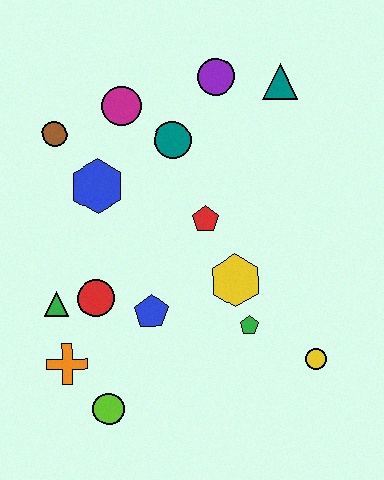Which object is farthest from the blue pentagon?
The teal triangle is farthest from the blue pentagon.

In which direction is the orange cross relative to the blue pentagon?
The orange cross is to the left of the blue pentagon.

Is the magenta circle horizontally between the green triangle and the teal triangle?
Yes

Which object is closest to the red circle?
The green triangle is closest to the red circle.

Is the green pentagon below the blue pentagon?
Yes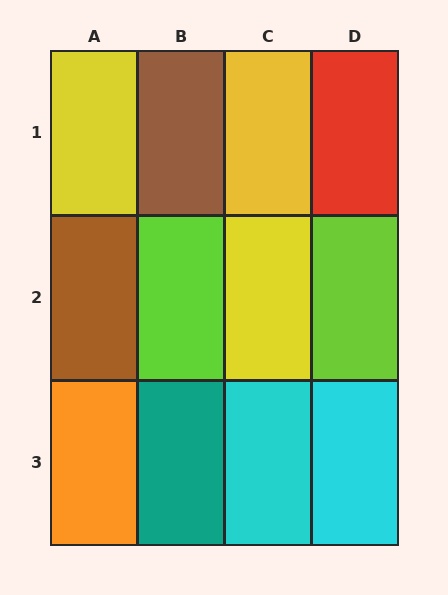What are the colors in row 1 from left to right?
Yellow, brown, yellow, red.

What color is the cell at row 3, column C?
Cyan.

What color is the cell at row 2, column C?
Yellow.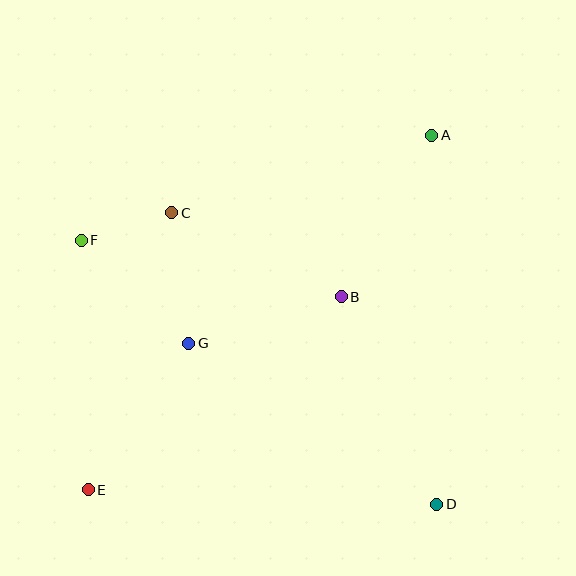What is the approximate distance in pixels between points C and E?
The distance between C and E is approximately 290 pixels.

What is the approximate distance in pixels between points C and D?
The distance between C and D is approximately 394 pixels.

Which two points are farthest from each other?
Points A and E are farthest from each other.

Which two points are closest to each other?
Points C and F are closest to each other.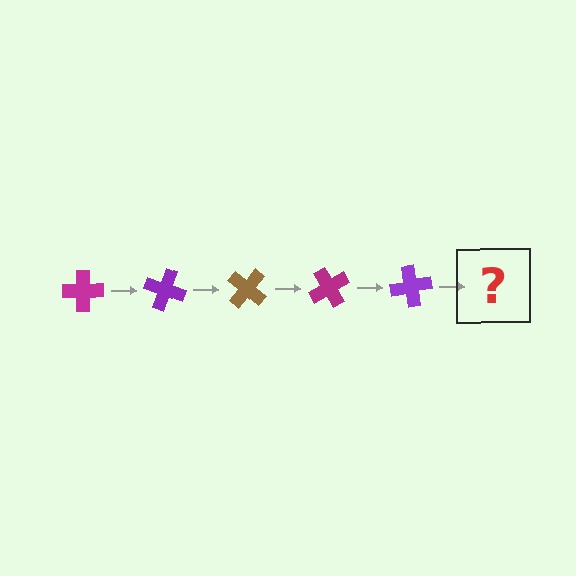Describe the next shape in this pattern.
It should be a brown cross, rotated 100 degrees from the start.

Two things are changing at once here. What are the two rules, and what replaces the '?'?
The two rules are that it rotates 20 degrees each step and the color cycles through magenta, purple, and brown. The '?' should be a brown cross, rotated 100 degrees from the start.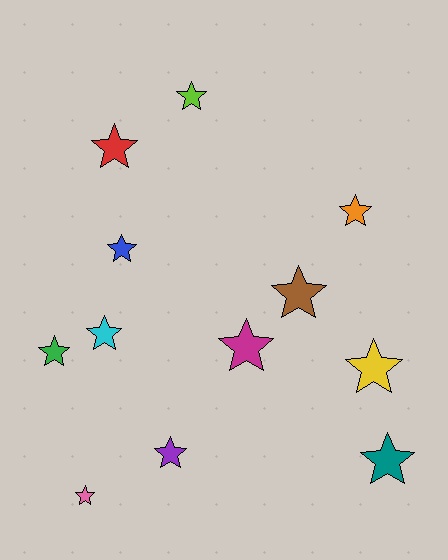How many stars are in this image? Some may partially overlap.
There are 12 stars.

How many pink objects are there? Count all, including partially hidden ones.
There is 1 pink object.